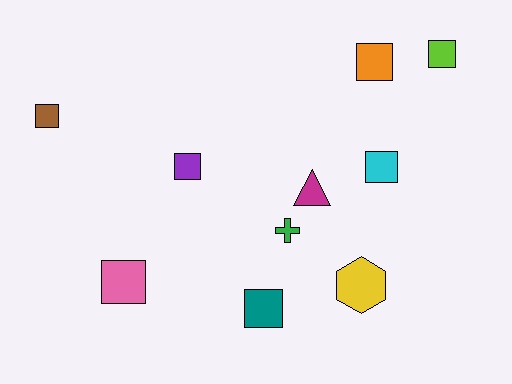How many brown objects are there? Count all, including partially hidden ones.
There is 1 brown object.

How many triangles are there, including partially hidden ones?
There is 1 triangle.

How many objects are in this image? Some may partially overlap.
There are 10 objects.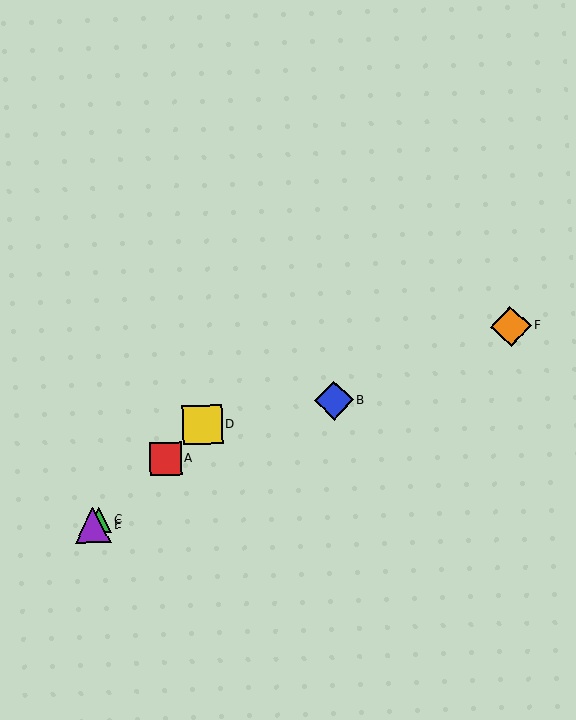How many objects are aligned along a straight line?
4 objects (A, C, D, E) are aligned along a straight line.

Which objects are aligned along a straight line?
Objects A, C, D, E are aligned along a straight line.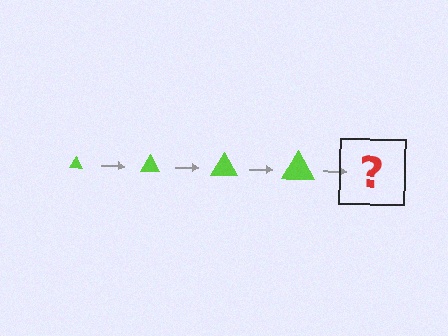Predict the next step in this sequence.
The next step is a lime triangle, larger than the previous one.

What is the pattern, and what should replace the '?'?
The pattern is that the triangle gets progressively larger each step. The '?' should be a lime triangle, larger than the previous one.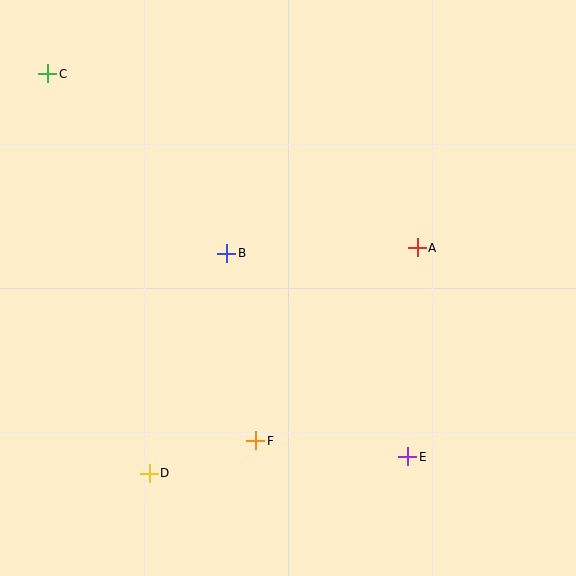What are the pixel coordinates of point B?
Point B is at (227, 253).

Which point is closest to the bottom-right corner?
Point E is closest to the bottom-right corner.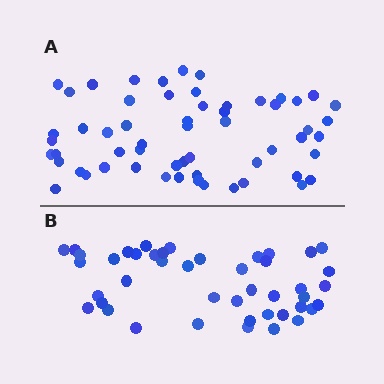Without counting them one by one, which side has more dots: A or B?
Region A (the top region) has more dots.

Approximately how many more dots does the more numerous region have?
Region A has approximately 15 more dots than region B.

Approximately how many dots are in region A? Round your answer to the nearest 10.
About 60 dots. (The exact count is 58, which rounds to 60.)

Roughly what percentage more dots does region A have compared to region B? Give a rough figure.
About 30% more.